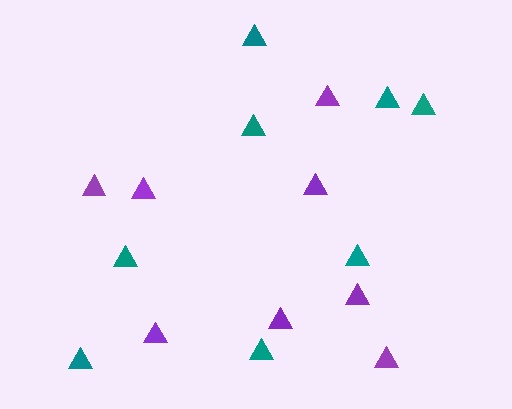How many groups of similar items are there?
There are 2 groups: one group of teal triangles (8) and one group of purple triangles (8).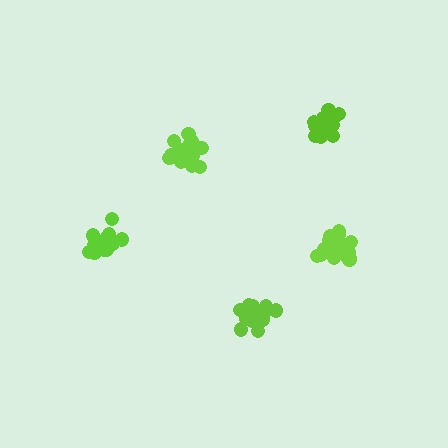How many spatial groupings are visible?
There are 5 spatial groupings.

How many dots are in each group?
Group 1: 20 dots, Group 2: 16 dots, Group 3: 19 dots, Group 4: 19 dots, Group 5: 16 dots (90 total).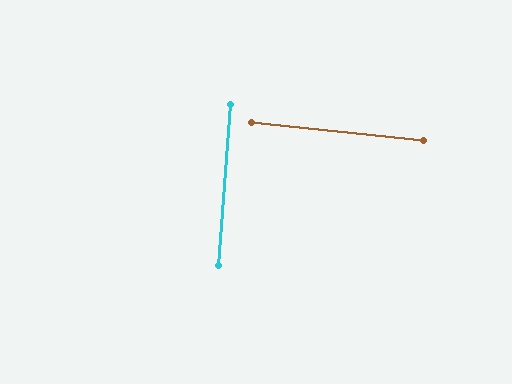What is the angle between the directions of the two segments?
Approximately 88 degrees.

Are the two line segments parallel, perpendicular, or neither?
Perpendicular — they meet at approximately 88°.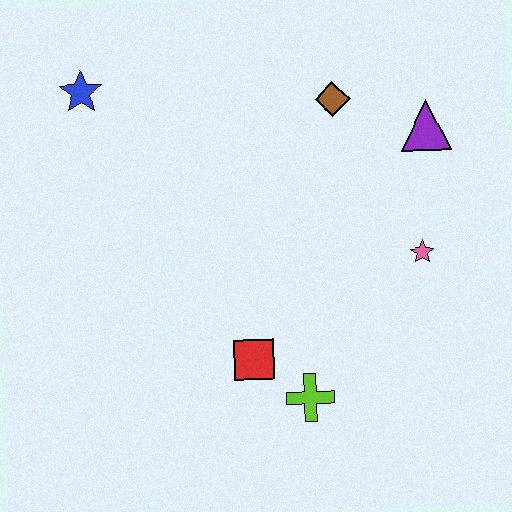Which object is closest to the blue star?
The brown diamond is closest to the blue star.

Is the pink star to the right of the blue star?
Yes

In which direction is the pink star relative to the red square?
The pink star is to the right of the red square.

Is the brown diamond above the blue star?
No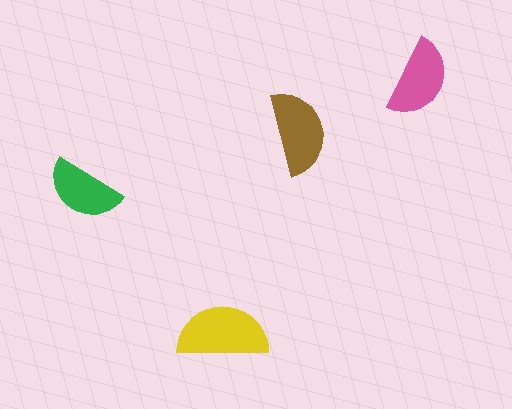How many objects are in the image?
There are 4 objects in the image.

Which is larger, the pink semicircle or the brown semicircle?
The brown one.